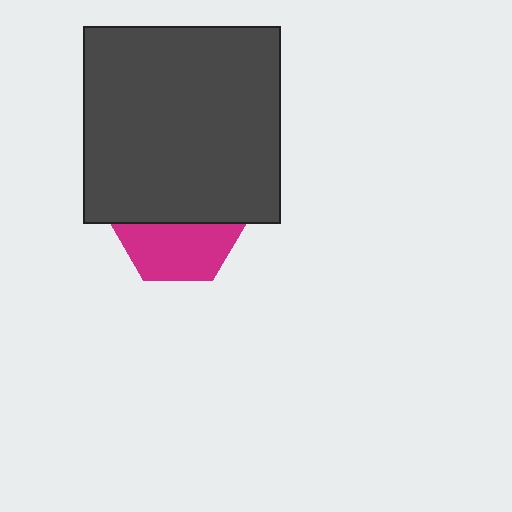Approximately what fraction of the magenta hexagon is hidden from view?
Roughly 52% of the magenta hexagon is hidden behind the dark gray square.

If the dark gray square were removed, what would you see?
You would see the complete magenta hexagon.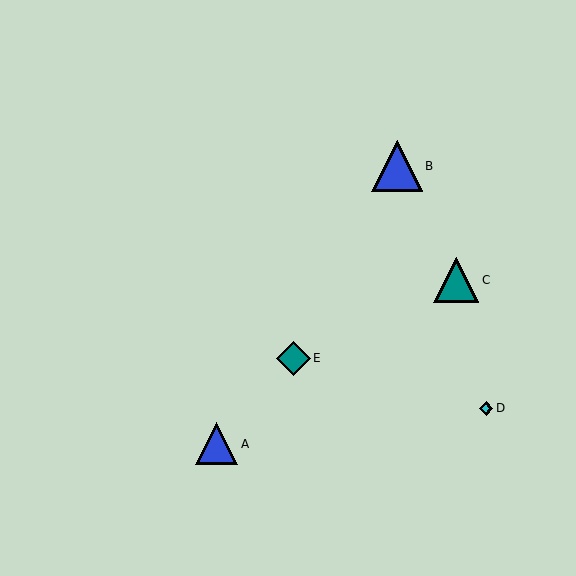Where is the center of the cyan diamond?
The center of the cyan diamond is at (486, 408).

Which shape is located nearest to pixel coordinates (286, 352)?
The teal diamond (labeled E) at (293, 358) is nearest to that location.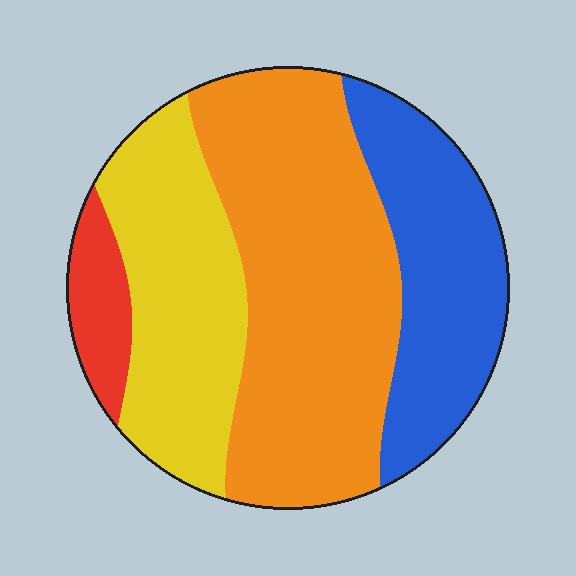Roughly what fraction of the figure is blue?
Blue takes up about one quarter (1/4) of the figure.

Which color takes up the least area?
Red, at roughly 5%.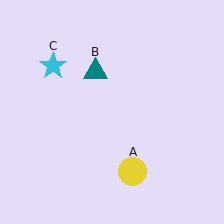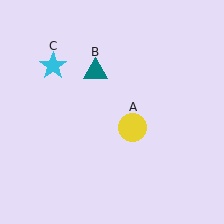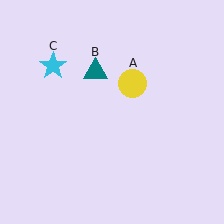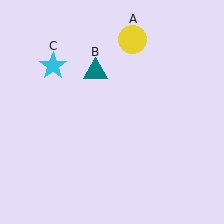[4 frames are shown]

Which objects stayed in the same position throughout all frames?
Teal triangle (object B) and cyan star (object C) remained stationary.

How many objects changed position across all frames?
1 object changed position: yellow circle (object A).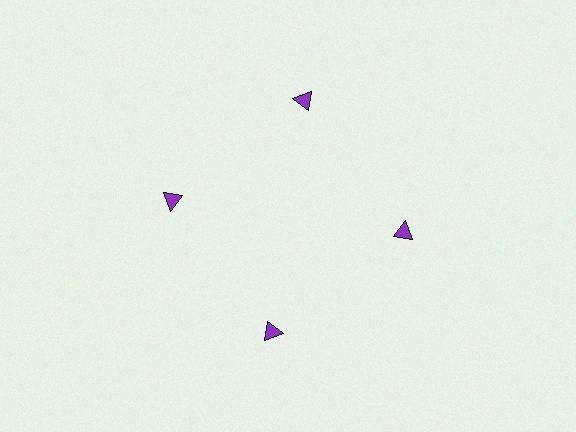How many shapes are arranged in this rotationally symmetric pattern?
There are 4 shapes, arranged in 4 groups of 1.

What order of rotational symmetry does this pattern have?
This pattern has 4-fold rotational symmetry.